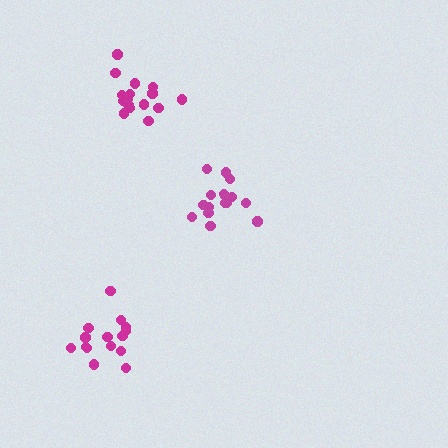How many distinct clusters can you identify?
There are 3 distinct clusters.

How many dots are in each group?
Group 1: 16 dots, Group 2: 16 dots, Group 3: 15 dots (47 total).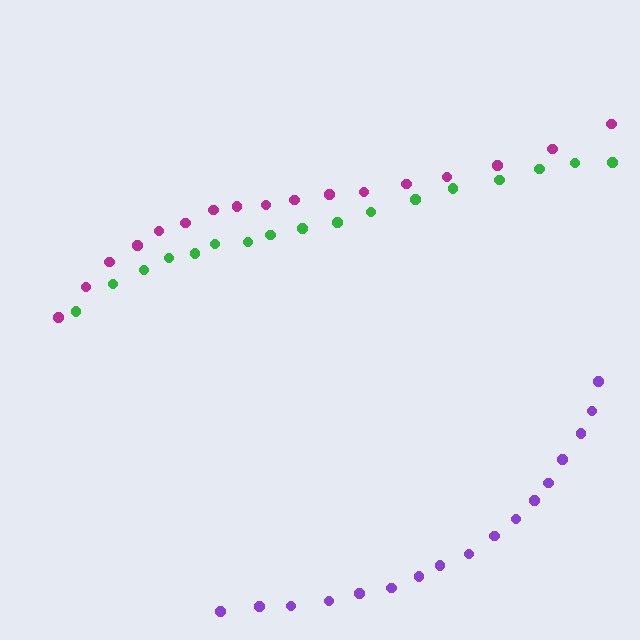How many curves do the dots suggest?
There are 3 distinct paths.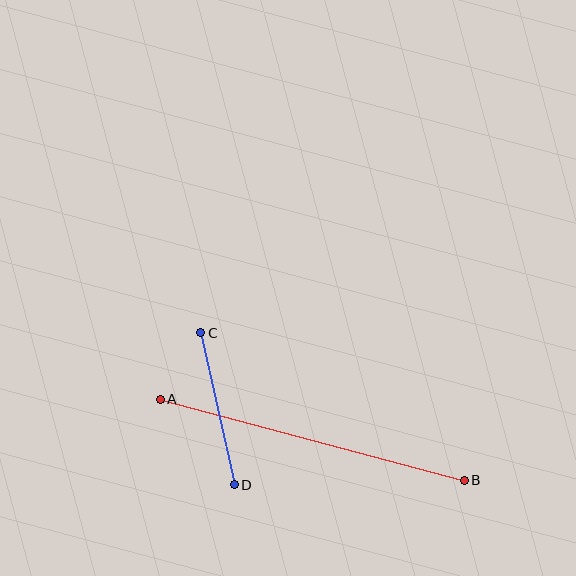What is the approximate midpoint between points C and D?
The midpoint is at approximately (217, 409) pixels.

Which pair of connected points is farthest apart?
Points A and B are farthest apart.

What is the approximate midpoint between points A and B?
The midpoint is at approximately (312, 440) pixels.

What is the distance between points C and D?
The distance is approximately 156 pixels.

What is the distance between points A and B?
The distance is approximately 314 pixels.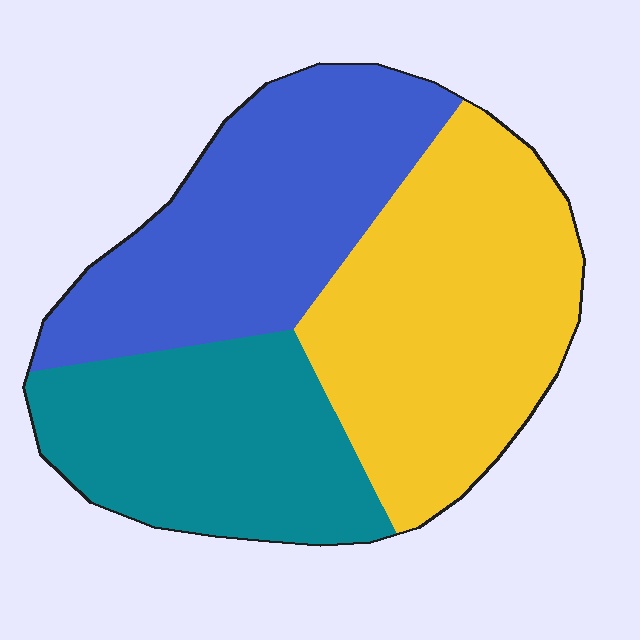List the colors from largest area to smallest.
From largest to smallest: yellow, blue, teal.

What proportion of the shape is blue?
Blue takes up between a quarter and a half of the shape.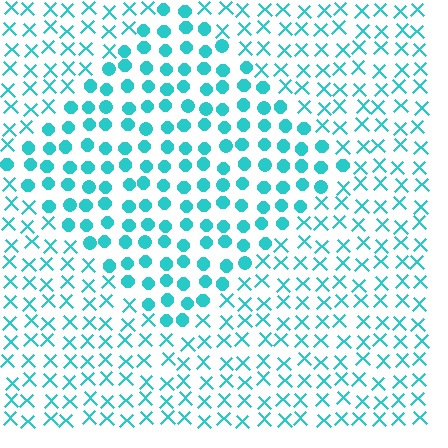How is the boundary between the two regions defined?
The boundary is defined by a change in element shape: circles inside vs. X marks outside. All elements share the same color and spacing.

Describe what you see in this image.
The image is filled with small cyan elements arranged in a uniform grid. A diamond-shaped region contains circles, while the surrounding area contains X marks. The boundary is defined purely by the change in element shape.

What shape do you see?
I see a diamond.